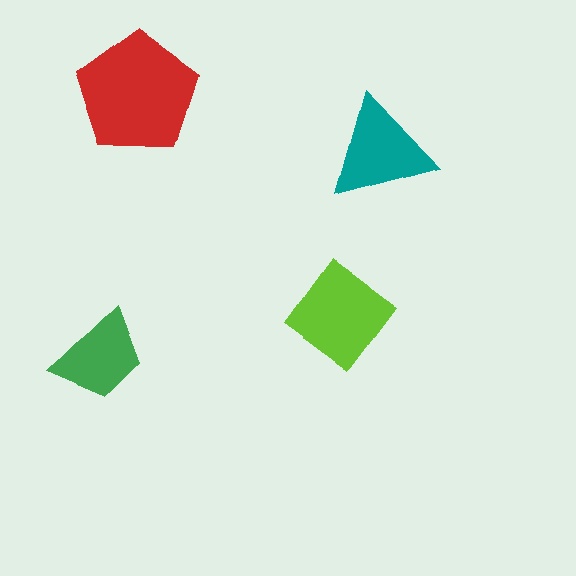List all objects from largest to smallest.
The red pentagon, the lime diamond, the teal triangle, the green trapezoid.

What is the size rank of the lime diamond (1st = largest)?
2nd.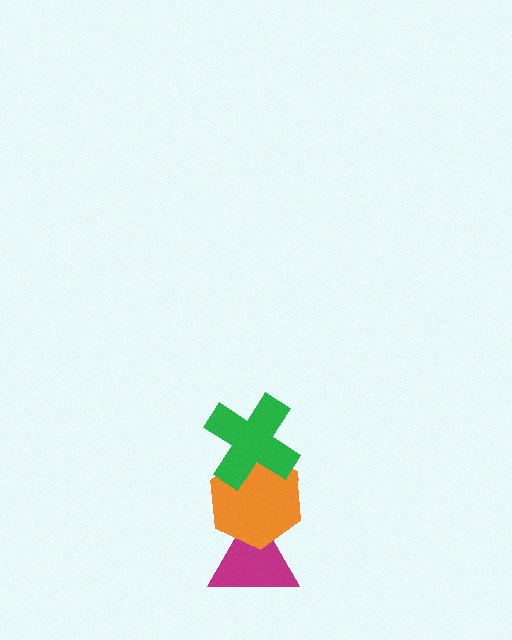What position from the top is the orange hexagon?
The orange hexagon is 2nd from the top.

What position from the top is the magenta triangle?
The magenta triangle is 3rd from the top.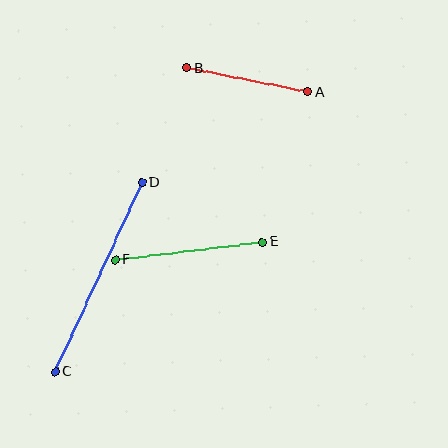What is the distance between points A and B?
The distance is approximately 123 pixels.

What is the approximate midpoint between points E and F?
The midpoint is at approximately (189, 251) pixels.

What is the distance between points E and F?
The distance is approximately 148 pixels.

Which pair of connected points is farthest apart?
Points C and D are farthest apart.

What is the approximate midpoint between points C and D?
The midpoint is at approximately (98, 277) pixels.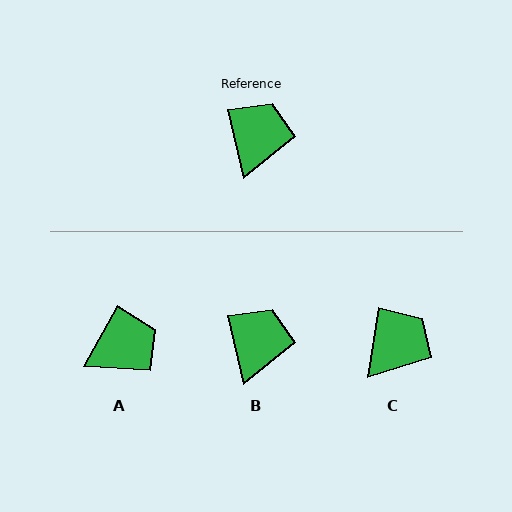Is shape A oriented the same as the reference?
No, it is off by about 42 degrees.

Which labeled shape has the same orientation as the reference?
B.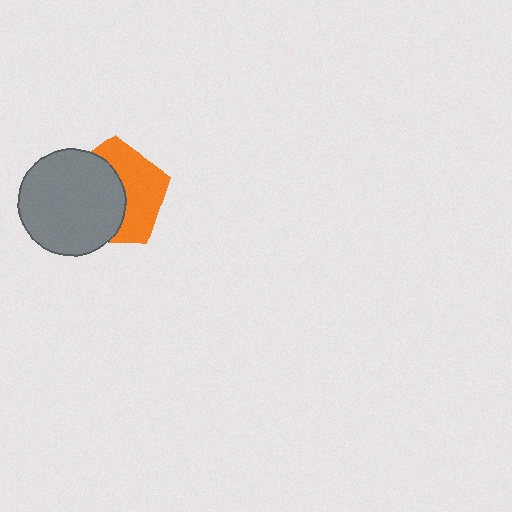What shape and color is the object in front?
The object in front is a gray circle.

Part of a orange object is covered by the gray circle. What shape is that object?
It is a pentagon.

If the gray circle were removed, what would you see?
You would see the complete orange pentagon.